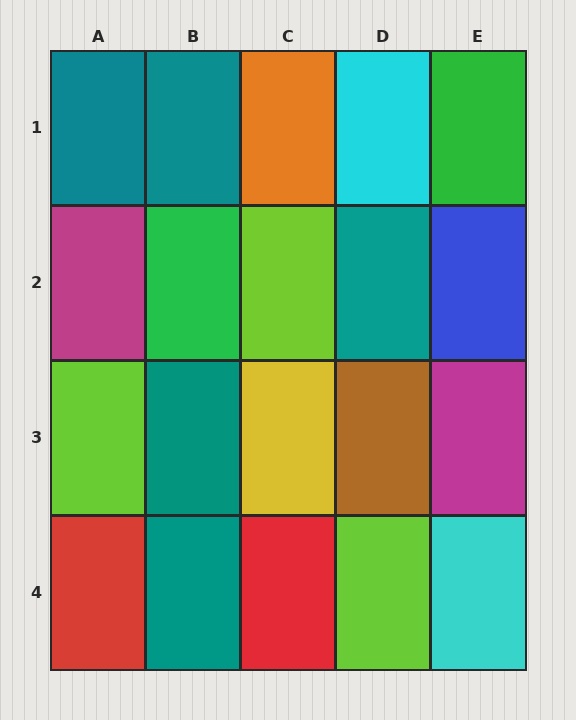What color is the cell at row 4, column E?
Cyan.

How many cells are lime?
3 cells are lime.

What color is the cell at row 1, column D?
Cyan.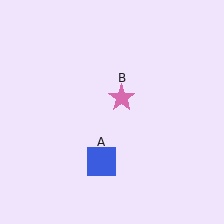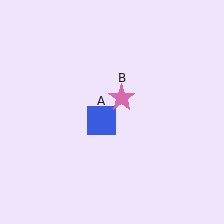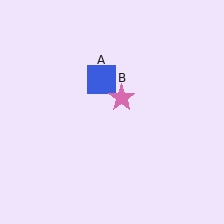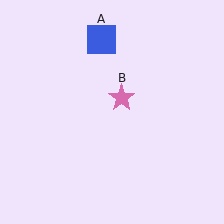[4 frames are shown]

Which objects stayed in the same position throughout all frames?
Pink star (object B) remained stationary.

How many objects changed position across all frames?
1 object changed position: blue square (object A).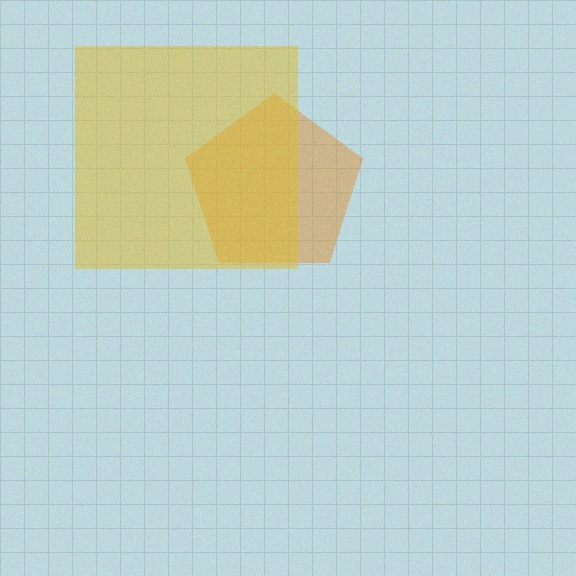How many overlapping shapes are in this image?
There are 2 overlapping shapes in the image.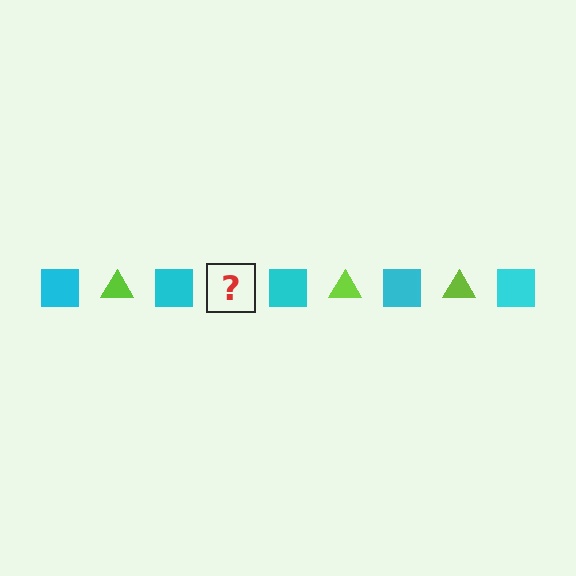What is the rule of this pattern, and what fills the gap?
The rule is that the pattern alternates between cyan square and lime triangle. The gap should be filled with a lime triangle.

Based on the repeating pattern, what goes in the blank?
The blank should be a lime triangle.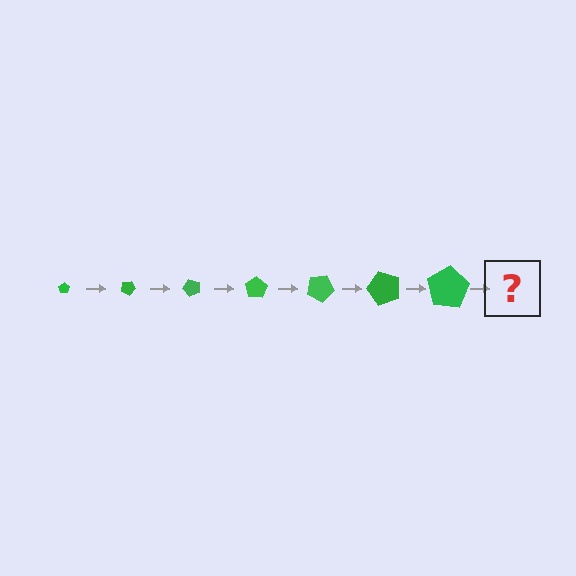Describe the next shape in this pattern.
It should be a pentagon, larger than the previous one and rotated 175 degrees from the start.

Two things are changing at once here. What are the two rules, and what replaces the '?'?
The two rules are that the pentagon grows larger each step and it rotates 25 degrees each step. The '?' should be a pentagon, larger than the previous one and rotated 175 degrees from the start.